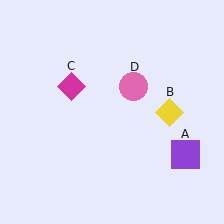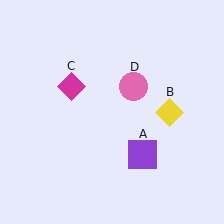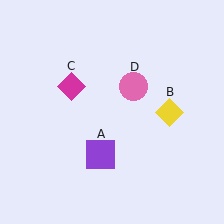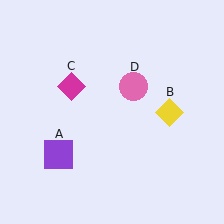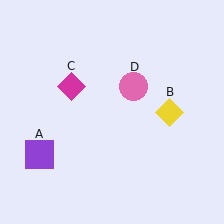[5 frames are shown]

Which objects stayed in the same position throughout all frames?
Yellow diamond (object B) and magenta diamond (object C) and pink circle (object D) remained stationary.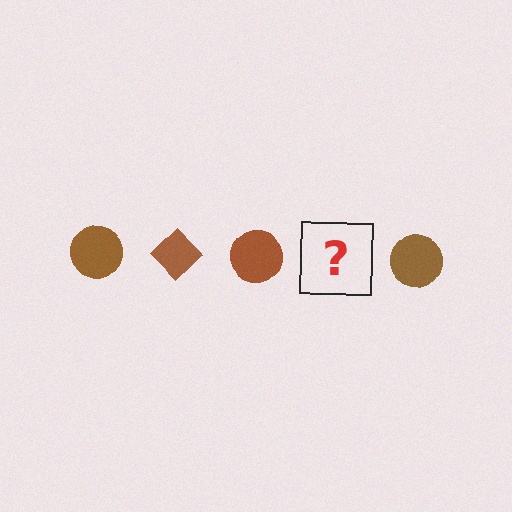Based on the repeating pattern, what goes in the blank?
The blank should be a brown diamond.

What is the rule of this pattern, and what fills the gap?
The rule is that the pattern cycles through circle, diamond shapes in brown. The gap should be filled with a brown diamond.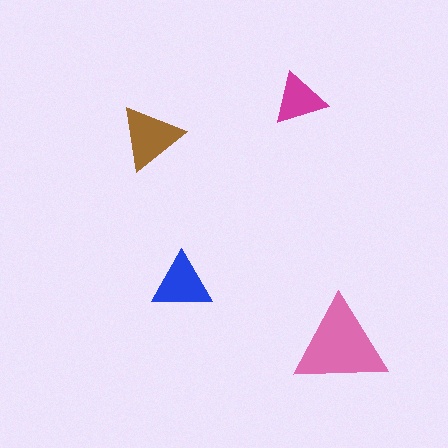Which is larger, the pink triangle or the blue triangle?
The pink one.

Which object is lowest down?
The pink triangle is bottommost.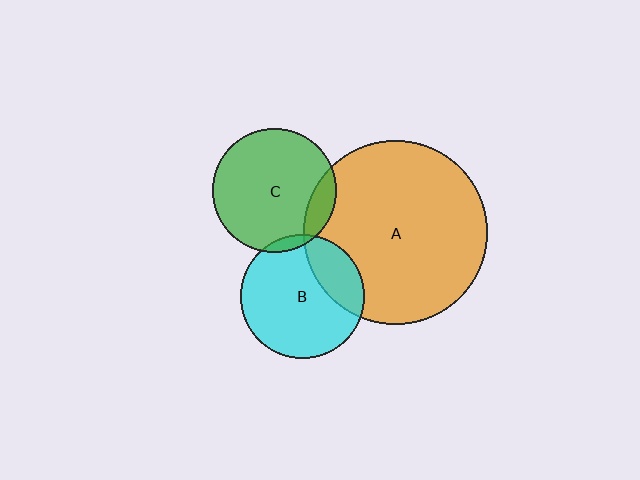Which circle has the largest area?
Circle A (orange).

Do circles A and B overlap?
Yes.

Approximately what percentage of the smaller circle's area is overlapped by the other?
Approximately 25%.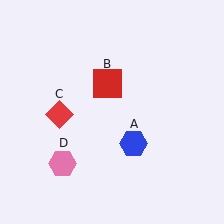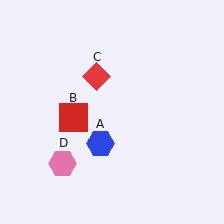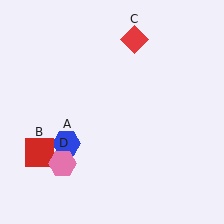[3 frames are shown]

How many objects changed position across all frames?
3 objects changed position: blue hexagon (object A), red square (object B), red diamond (object C).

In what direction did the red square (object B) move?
The red square (object B) moved down and to the left.